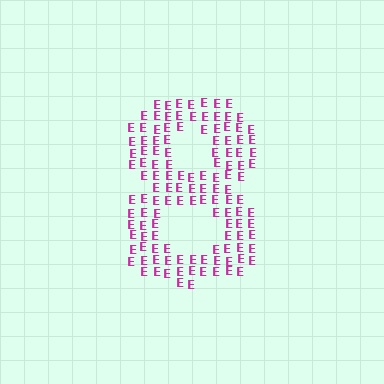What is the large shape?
The large shape is the digit 8.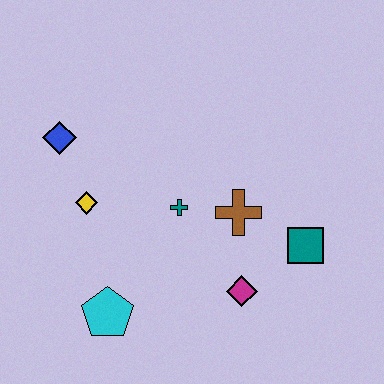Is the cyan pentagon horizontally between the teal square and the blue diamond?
Yes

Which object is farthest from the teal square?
The blue diamond is farthest from the teal square.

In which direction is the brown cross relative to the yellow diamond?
The brown cross is to the right of the yellow diamond.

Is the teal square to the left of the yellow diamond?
No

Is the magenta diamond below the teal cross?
Yes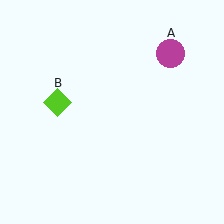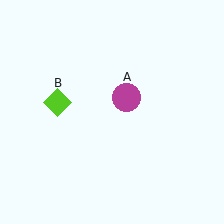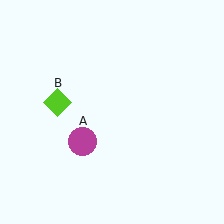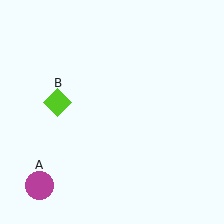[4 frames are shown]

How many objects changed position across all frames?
1 object changed position: magenta circle (object A).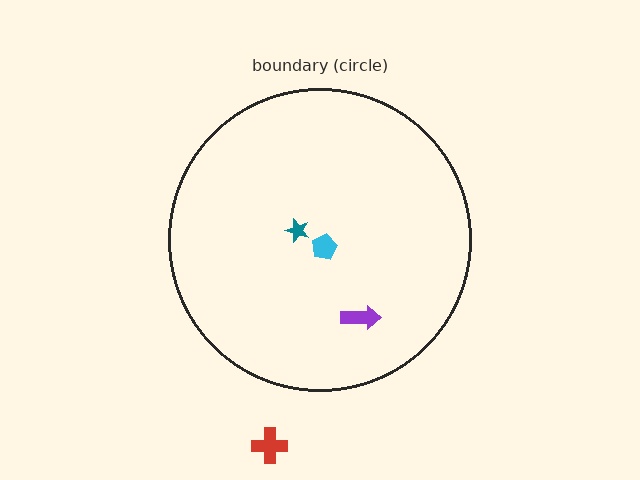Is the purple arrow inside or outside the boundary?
Inside.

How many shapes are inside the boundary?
3 inside, 1 outside.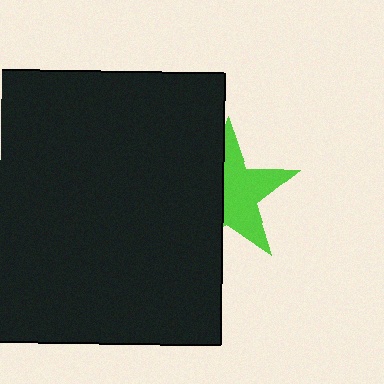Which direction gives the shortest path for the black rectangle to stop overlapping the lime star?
Moving left gives the shortest separation.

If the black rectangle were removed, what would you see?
You would see the complete lime star.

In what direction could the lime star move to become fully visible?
The lime star could move right. That would shift it out from behind the black rectangle entirely.